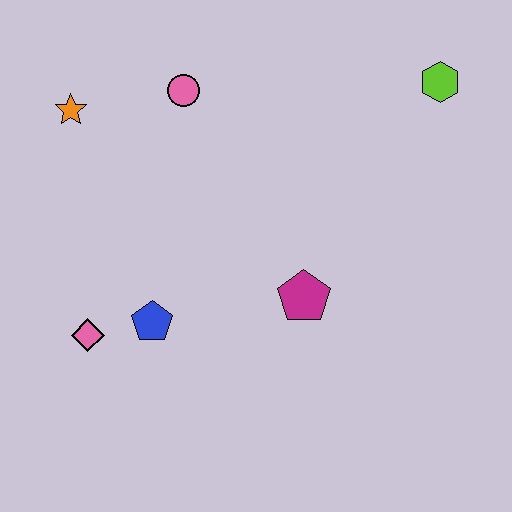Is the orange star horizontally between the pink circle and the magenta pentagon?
No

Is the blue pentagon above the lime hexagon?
No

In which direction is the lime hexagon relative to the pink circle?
The lime hexagon is to the right of the pink circle.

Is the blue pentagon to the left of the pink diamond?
No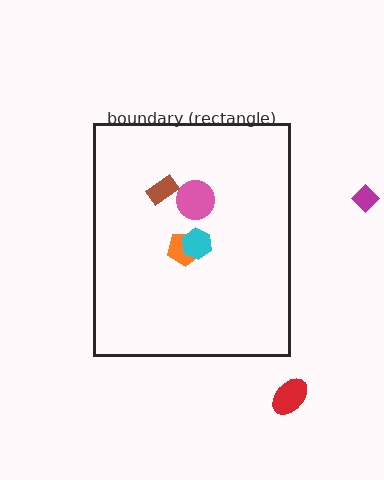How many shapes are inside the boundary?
4 inside, 2 outside.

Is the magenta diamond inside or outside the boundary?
Outside.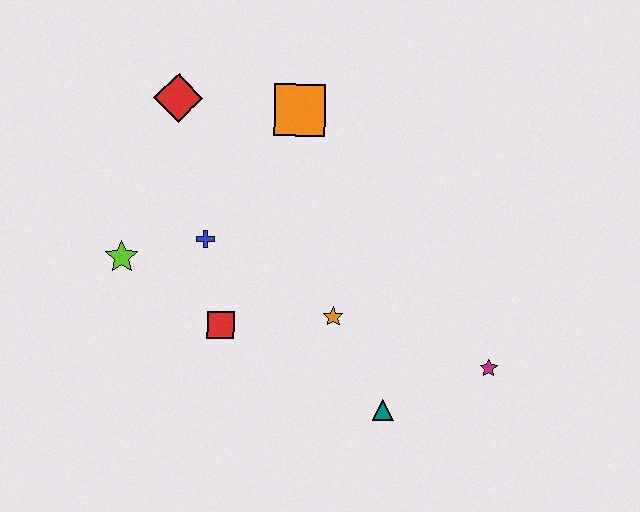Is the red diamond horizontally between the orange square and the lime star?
Yes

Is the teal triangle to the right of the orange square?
Yes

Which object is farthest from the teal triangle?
The red diamond is farthest from the teal triangle.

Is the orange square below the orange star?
No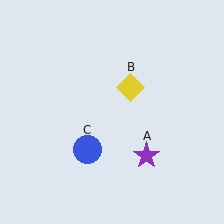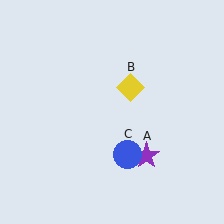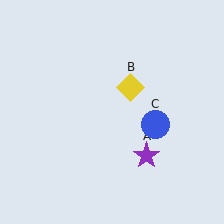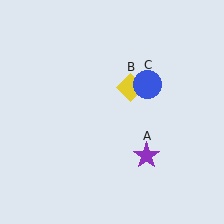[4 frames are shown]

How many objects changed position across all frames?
1 object changed position: blue circle (object C).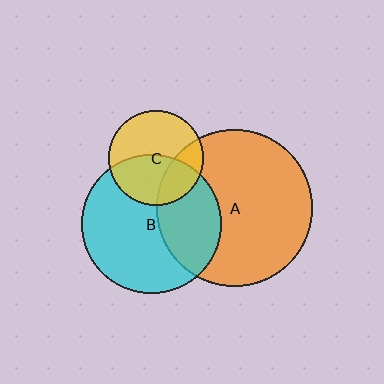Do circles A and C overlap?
Yes.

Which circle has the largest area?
Circle A (orange).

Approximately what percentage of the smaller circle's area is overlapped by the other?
Approximately 25%.